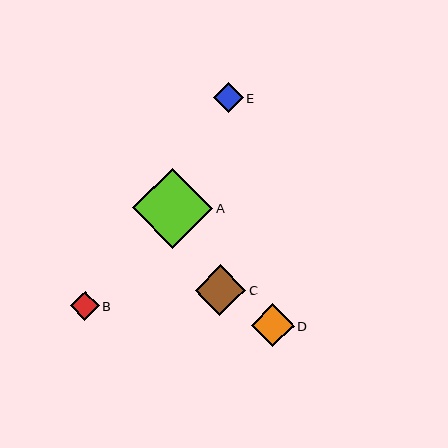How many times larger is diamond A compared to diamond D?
Diamond A is approximately 1.9 times the size of diamond D.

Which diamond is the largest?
Diamond A is the largest with a size of approximately 80 pixels.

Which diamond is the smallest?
Diamond B is the smallest with a size of approximately 29 pixels.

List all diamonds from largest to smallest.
From largest to smallest: A, C, D, E, B.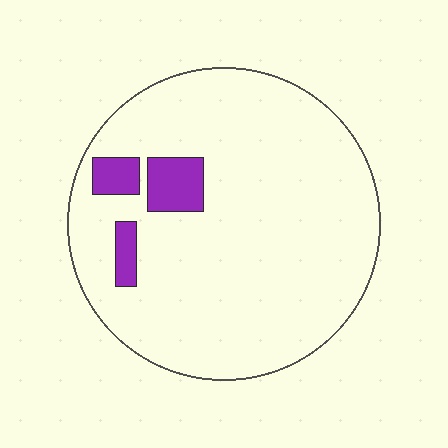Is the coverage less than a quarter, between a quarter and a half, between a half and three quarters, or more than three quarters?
Less than a quarter.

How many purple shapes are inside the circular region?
3.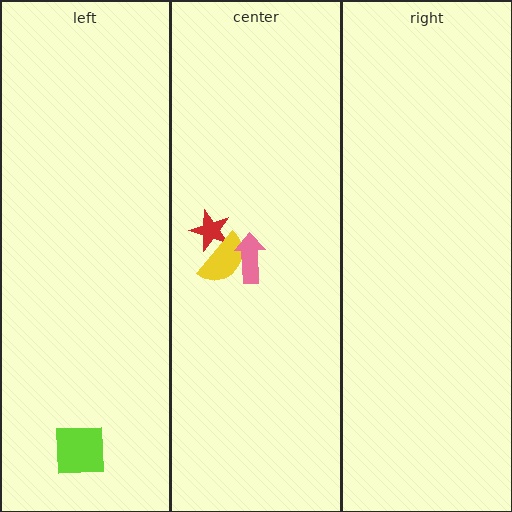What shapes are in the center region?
The red star, the yellow semicircle, the pink arrow.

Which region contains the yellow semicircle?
The center region.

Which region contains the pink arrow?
The center region.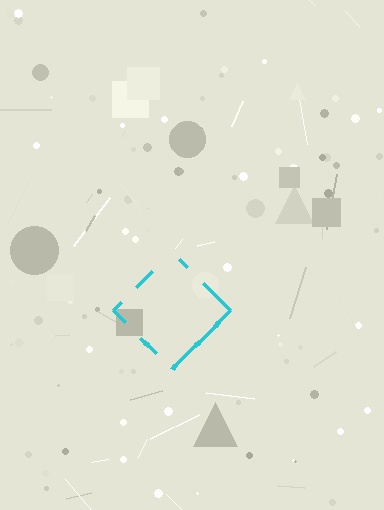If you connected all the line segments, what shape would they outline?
They would outline a diamond.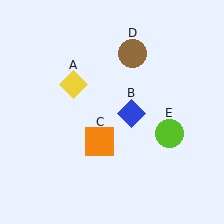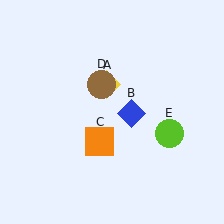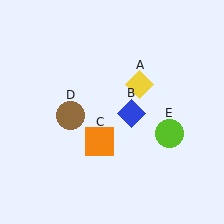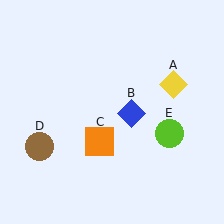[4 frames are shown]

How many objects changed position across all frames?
2 objects changed position: yellow diamond (object A), brown circle (object D).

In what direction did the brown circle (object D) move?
The brown circle (object D) moved down and to the left.